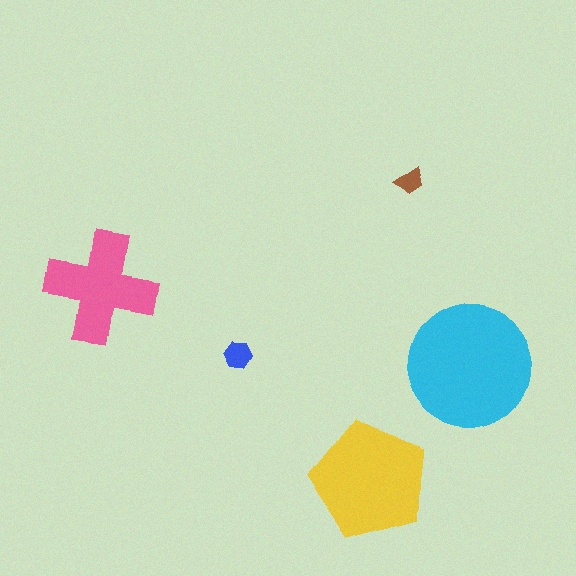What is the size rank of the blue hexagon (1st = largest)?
4th.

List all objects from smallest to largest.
The brown trapezoid, the blue hexagon, the pink cross, the yellow pentagon, the cyan circle.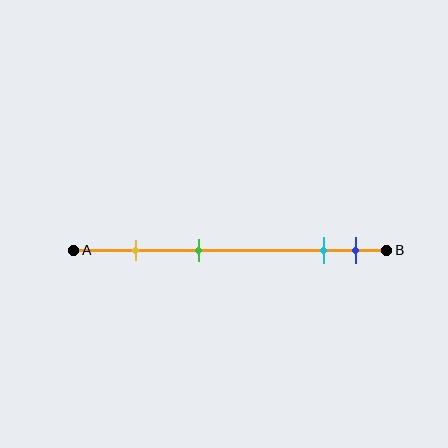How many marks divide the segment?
There are 4 marks dividing the segment.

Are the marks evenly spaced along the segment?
No, the marks are not evenly spaced.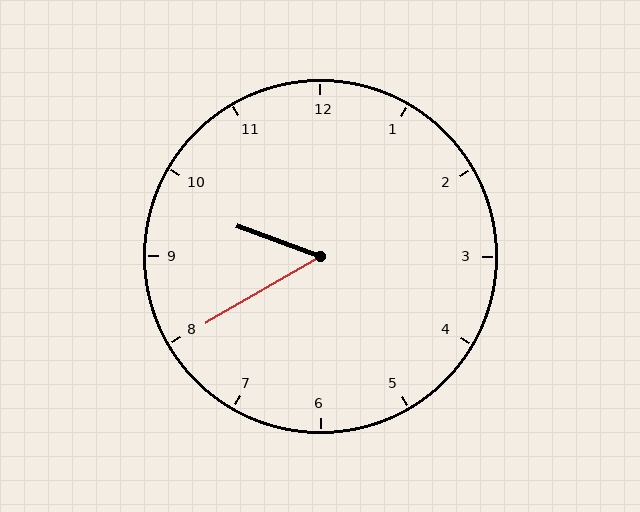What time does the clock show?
9:40.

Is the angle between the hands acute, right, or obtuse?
It is acute.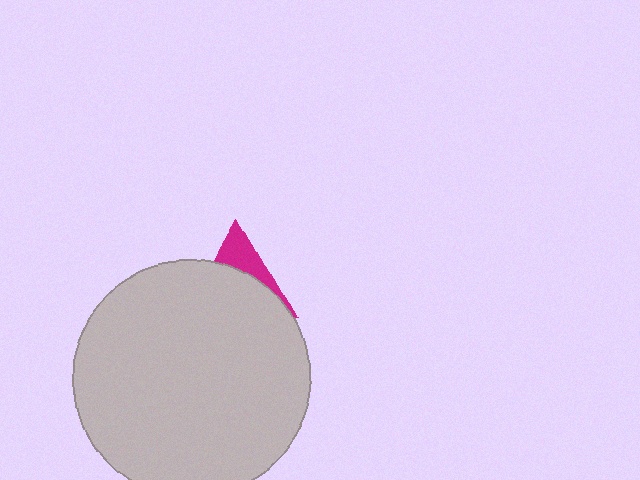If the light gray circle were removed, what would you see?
You would see the complete magenta triangle.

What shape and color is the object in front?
The object in front is a light gray circle.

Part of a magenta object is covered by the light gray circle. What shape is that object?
It is a triangle.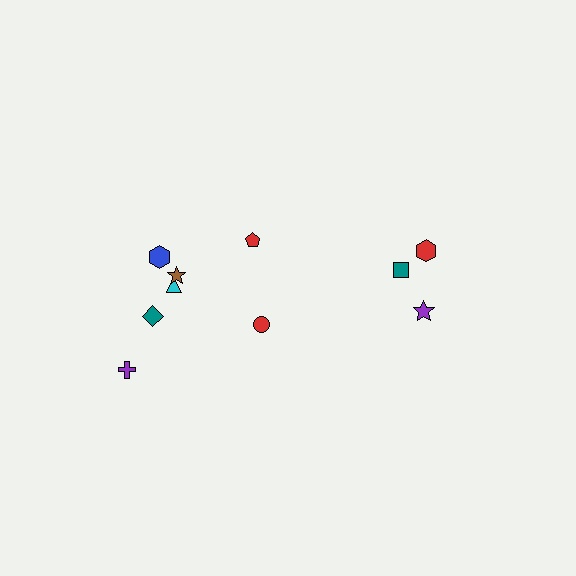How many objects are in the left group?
There are 7 objects.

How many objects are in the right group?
There are 3 objects.